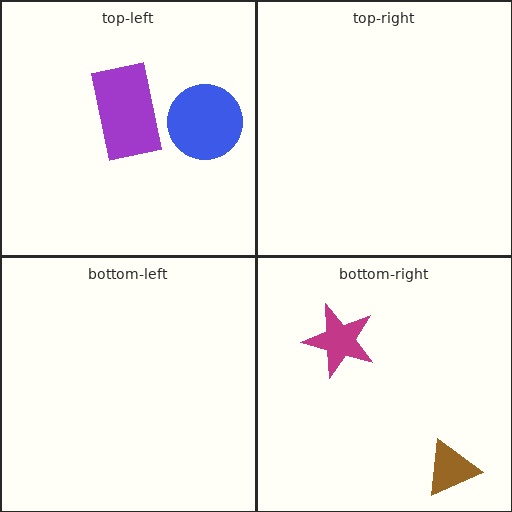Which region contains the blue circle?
The top-left region.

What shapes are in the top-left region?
The blue circle, the purple rectangle.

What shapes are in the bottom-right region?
The magenta star, the brown triangle.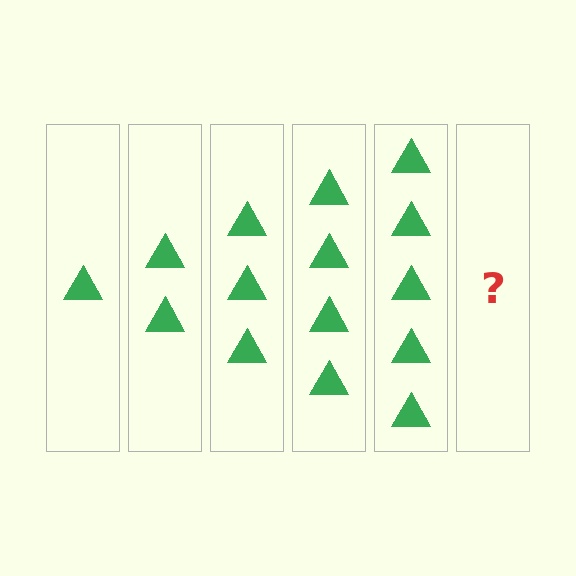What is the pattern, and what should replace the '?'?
The pattern is that each step adds one more triangle. The '?' should be 6 triangles.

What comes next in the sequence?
The next element should be 6 triangles.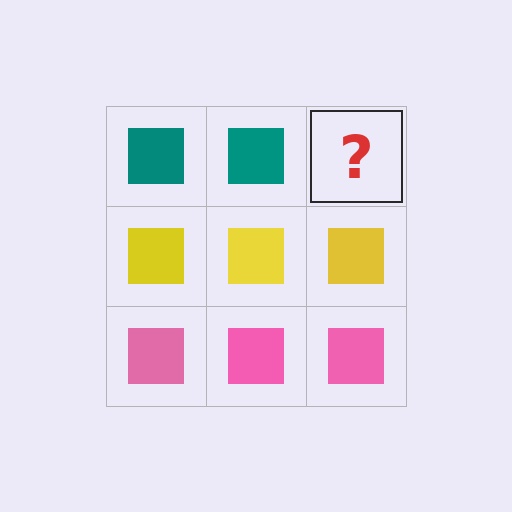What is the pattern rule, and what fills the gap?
The rule is that each row has a consistent color. The gap should be filled with a teal square.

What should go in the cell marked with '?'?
The missing cell should contain a teal square.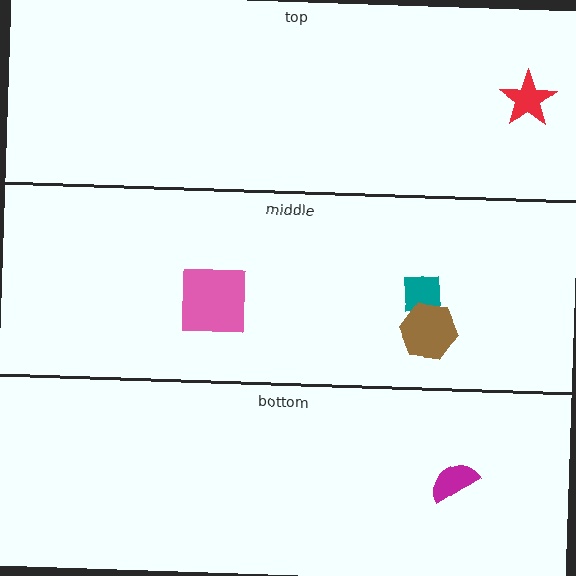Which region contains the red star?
The top region.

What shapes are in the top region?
The red star.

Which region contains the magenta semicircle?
The bottom region.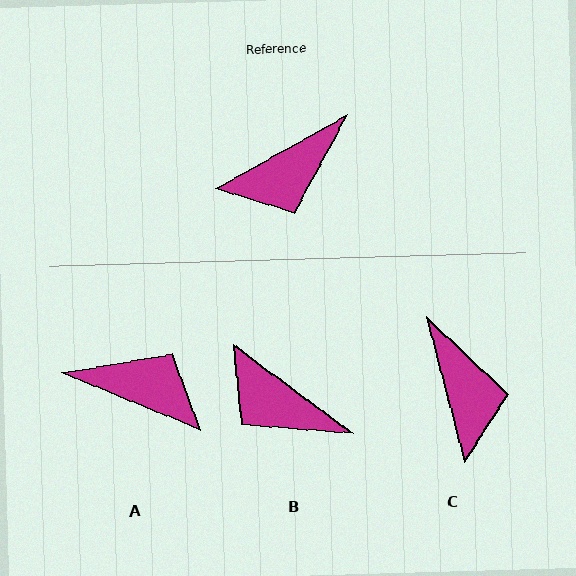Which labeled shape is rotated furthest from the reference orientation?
A, about 128 degrees away.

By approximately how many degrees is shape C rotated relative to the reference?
Approximately 75 degrees counter-clockwise.